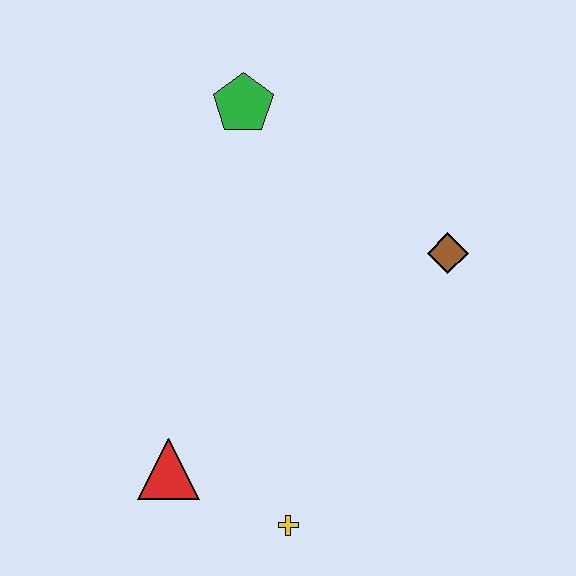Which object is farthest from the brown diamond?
The red triangle is farthest from the brown diamond.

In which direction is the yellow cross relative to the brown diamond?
The yellow cross is below the brown diamond.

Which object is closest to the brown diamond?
The green pentagon is closest to the brown diamond.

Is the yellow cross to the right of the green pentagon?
Yes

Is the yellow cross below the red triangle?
Yes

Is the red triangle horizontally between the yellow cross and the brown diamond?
No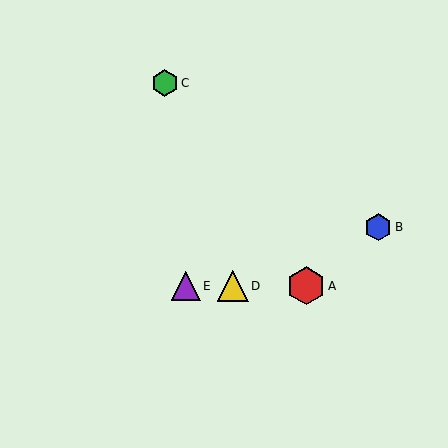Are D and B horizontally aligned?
No, D is at y≈286 and B is at y≈227.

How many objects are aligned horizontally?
3 objects (A, D, E) are aligned horizontally.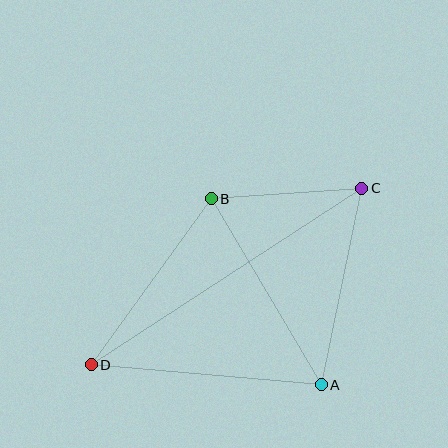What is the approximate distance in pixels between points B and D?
The distance between B and D is approximately 205 pixels.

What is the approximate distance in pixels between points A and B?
The distance between A and B is approximately 216 pixels.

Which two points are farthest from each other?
Points C and D are farthest from each other.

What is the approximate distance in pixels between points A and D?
The distance between A and D is approximately 231 pixels.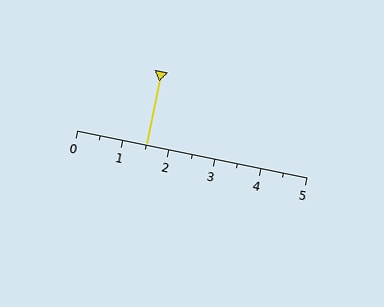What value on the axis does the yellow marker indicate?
The marker indicates approximately 1.5.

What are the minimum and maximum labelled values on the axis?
The axis runs from 0 to 5.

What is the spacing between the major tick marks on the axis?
The major ticks are spaced 1 apart.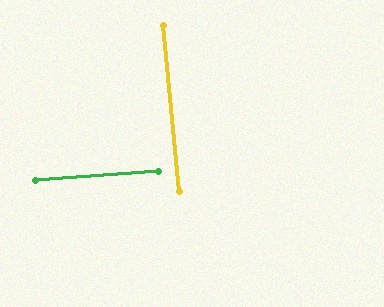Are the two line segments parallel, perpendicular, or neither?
Perpendicular — they meet at approximately 89°.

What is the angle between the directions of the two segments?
Approximately 89 degrees.